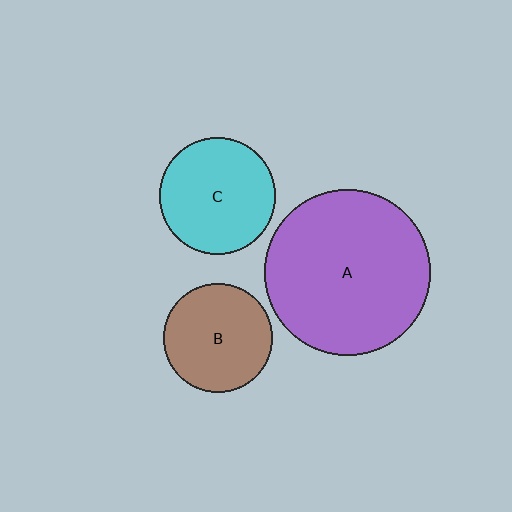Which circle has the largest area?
Circle A (purple).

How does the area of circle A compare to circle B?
Approximately 2.3 times.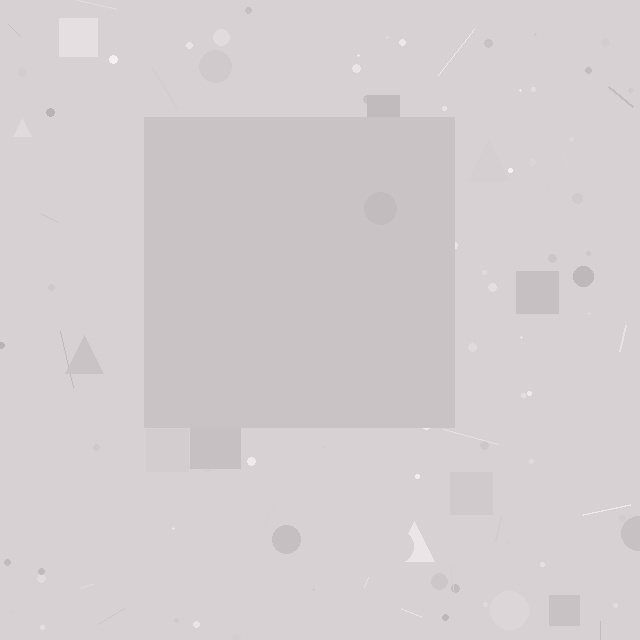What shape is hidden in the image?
A square is hidden in the image.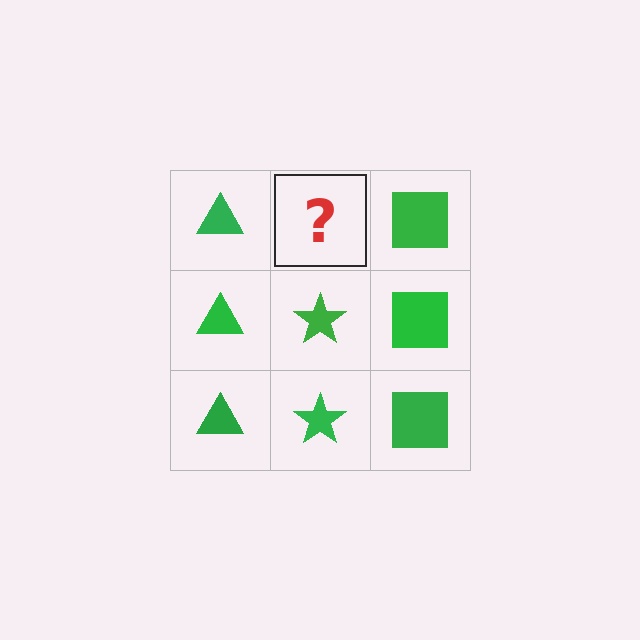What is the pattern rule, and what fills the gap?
The rule is that each column has a consistent shape. The gap should be filled with a green star.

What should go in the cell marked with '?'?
The missing cell should contain a green star.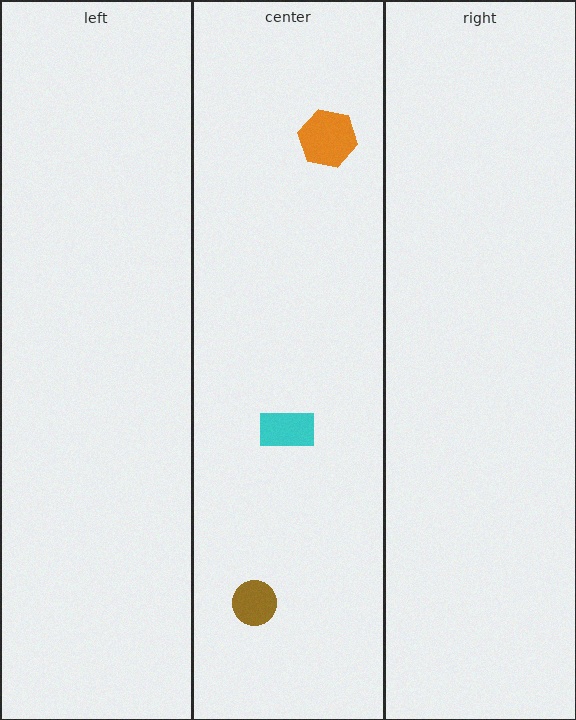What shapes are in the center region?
The brown circle, the cyan rectangle, the orange hexagon.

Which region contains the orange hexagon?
The center region.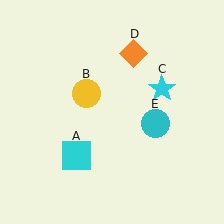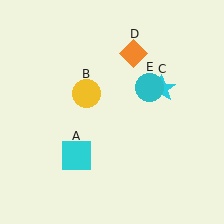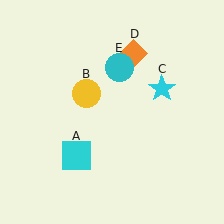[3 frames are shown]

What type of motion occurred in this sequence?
The cyan circle (object E) rotated counterclockwise around the center of the scene.